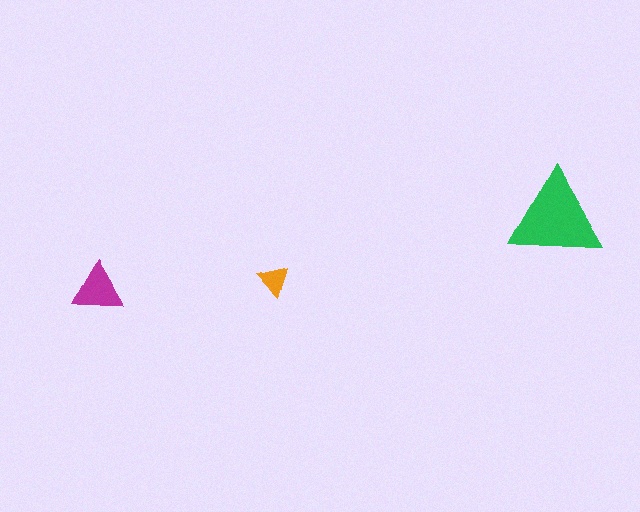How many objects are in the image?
There are 3 objects in the image.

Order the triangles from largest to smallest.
the green one, the magenta one, the orange one.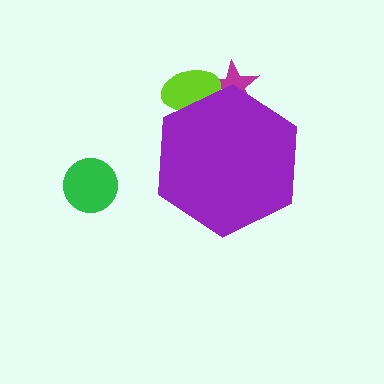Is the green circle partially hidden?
No, the green circle is fully visible.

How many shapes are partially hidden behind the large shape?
2 shapes are partially hidden.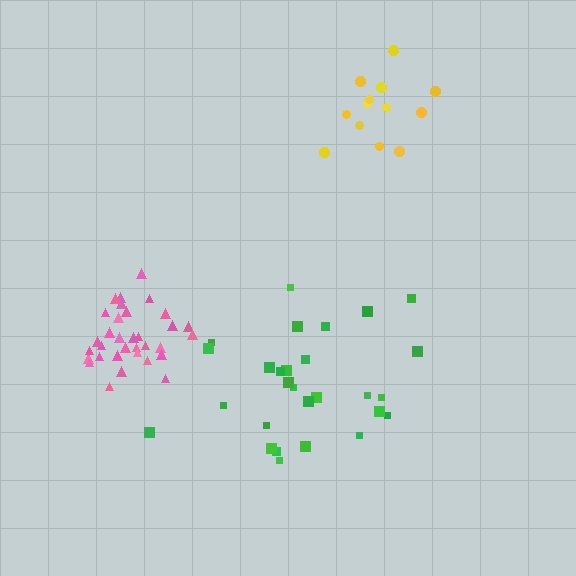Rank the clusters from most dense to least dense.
pink, yellow, green.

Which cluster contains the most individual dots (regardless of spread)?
Pink (33).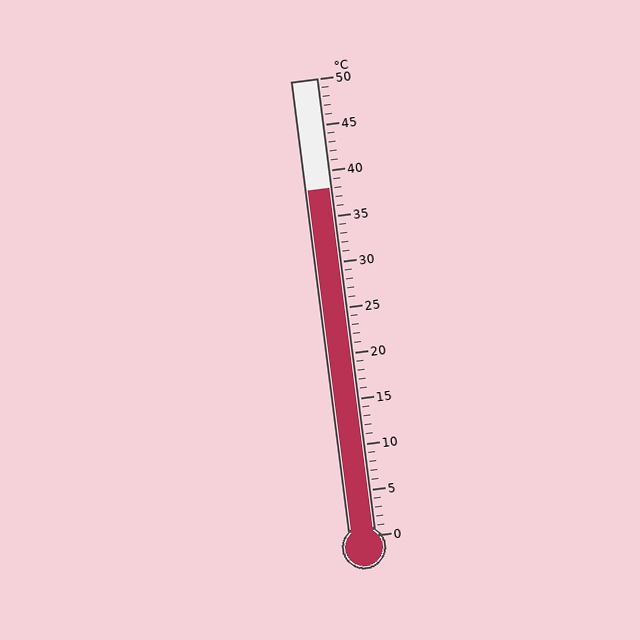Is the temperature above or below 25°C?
The temperature is above 25°C.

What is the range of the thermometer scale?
The thermometer scale ranges from 0°C to 50°C.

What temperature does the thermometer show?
The thermometer shows approximately 38°C.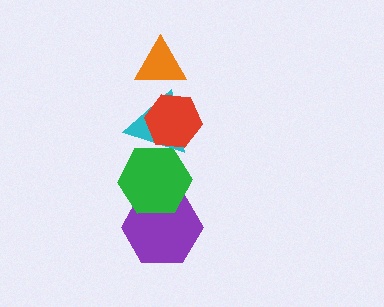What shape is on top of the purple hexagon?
The green hexagon is on top of the purple hexagon.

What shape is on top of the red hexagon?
The orange triangle is on top of the red hexagon.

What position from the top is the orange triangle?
The orange triangle is 1st from the top.